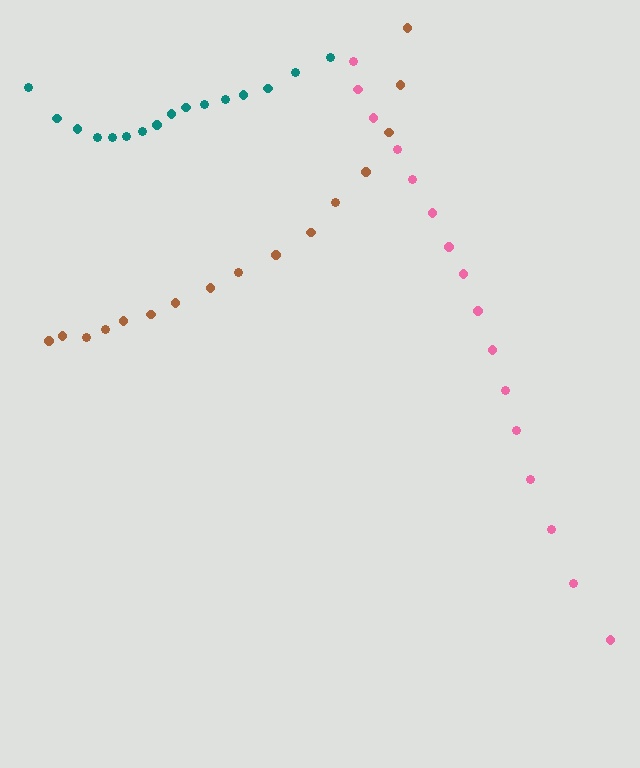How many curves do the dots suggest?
There are 3 distinct paths.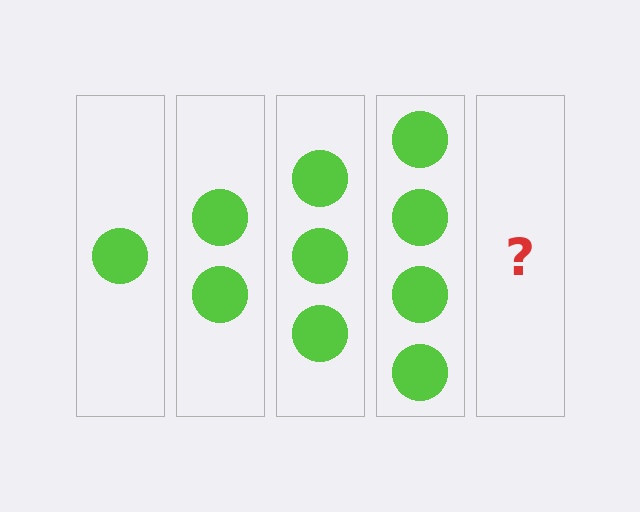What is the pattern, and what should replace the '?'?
The pattern is that each step adds one more circle. The '?' should be 5 circles.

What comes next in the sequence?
The next element should be 5 circles.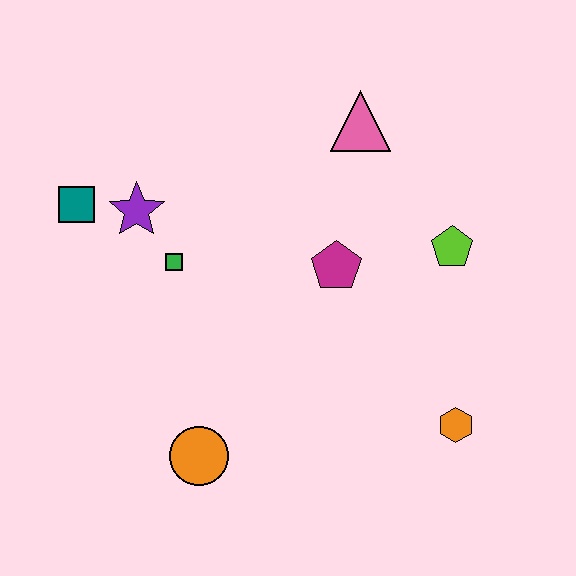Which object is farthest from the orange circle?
The pink triangle is farthest from the orange circle.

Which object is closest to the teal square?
The purple star is closest to the teal square.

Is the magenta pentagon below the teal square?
Yes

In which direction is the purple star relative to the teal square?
The purple star is to the right of the teal square.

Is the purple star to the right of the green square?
No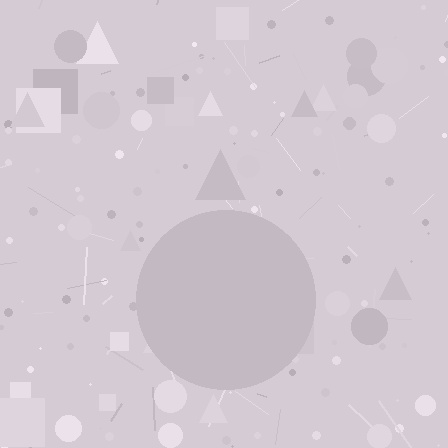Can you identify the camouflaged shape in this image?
The camouflaged shape is a circle.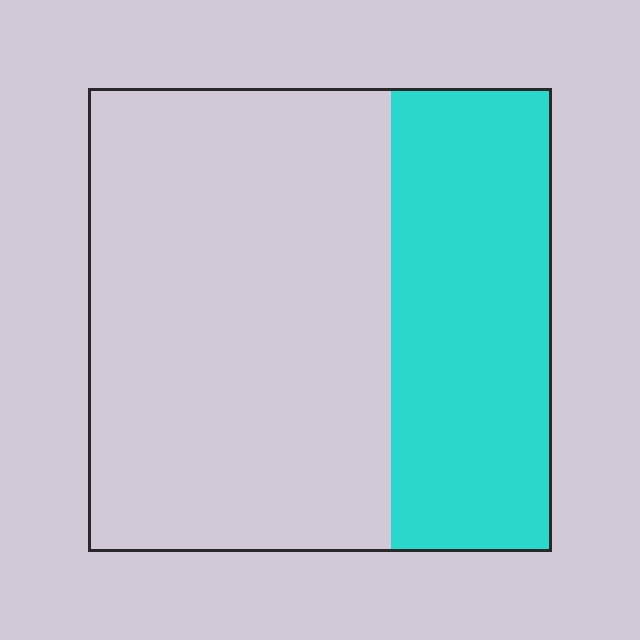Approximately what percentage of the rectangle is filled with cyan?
Approximately 35%.